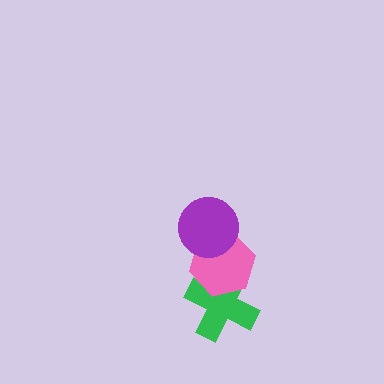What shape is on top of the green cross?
The pink hexagon is on top of the green cross.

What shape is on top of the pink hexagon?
The purple circle is on top of the pink hexagon.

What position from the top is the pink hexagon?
The pink hexagon is 2nd from the top.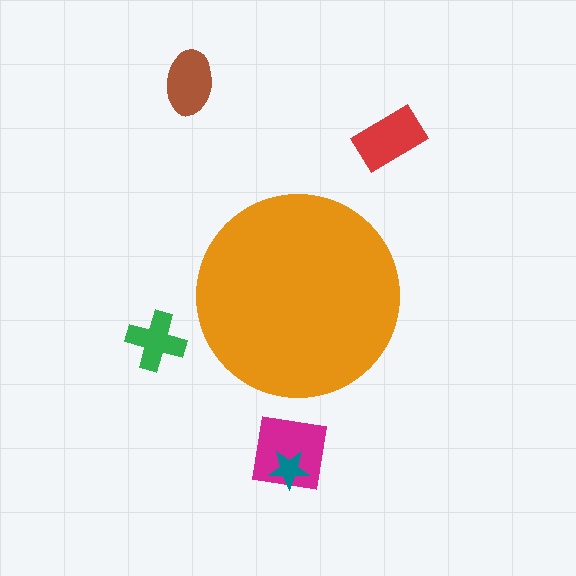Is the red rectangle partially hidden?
No, the red rectangle is fully visible.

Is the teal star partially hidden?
No, the teal star is fully visible.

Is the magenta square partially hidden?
No, the magenta square is fully visible.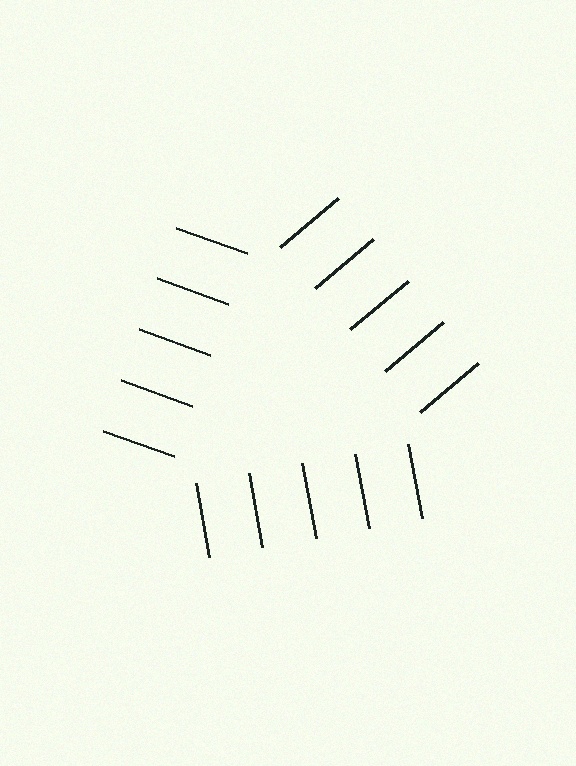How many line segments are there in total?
15 — 5 along each of the 3 edges.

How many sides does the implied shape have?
3 sides — the line-ends trace a triangle.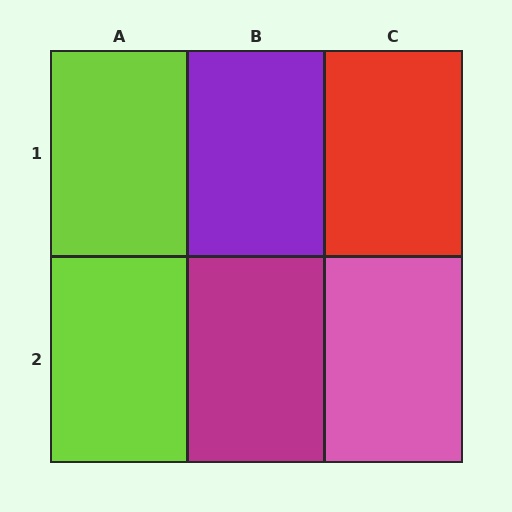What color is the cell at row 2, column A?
Lime.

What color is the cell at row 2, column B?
Magenta.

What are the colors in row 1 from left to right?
Lime, purple, red.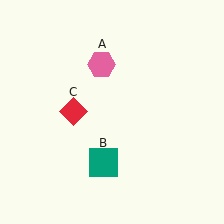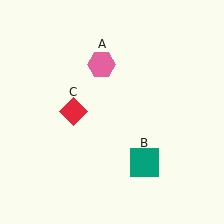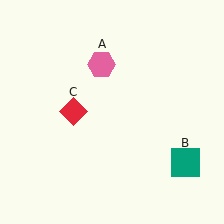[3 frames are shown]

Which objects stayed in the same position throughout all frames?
Pink hexagon (object A) and red diamond (object C) remained stationary.